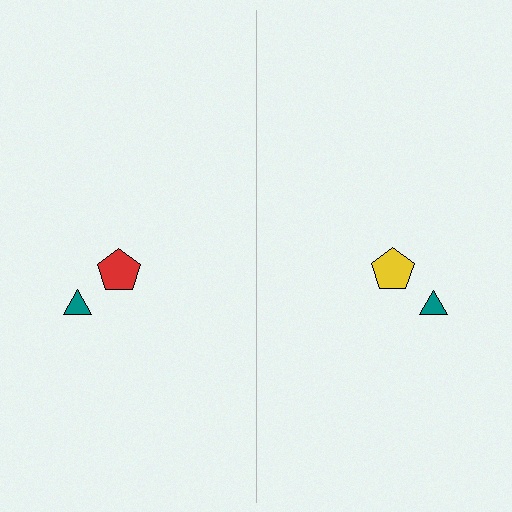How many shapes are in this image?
There are 4 shapes in this image.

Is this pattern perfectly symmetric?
No, the pattern is not perfectly symmetric. The yellow pentagon on the right side breaks the symmetry — its mirror counterpart is red.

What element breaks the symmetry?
The yellow pentagon on the right side breaks the symmetry — its mirror counterpart is red.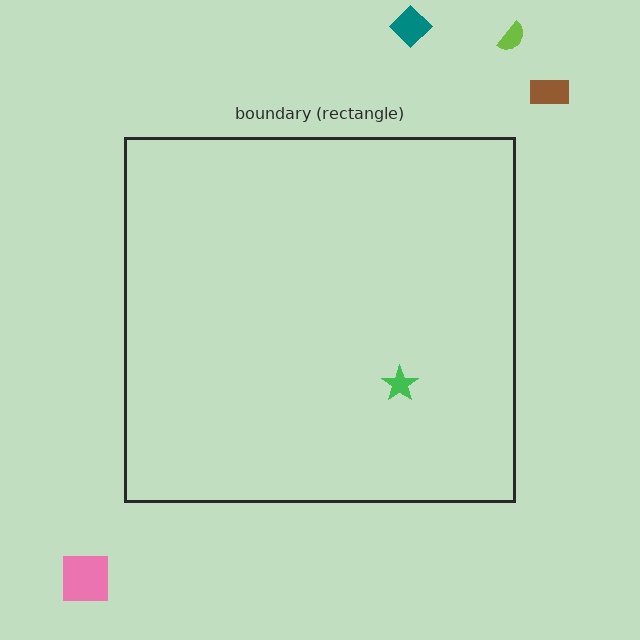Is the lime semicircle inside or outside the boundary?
Outside.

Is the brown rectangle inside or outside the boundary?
Outside.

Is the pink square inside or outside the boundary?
Outside.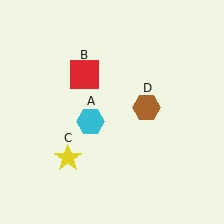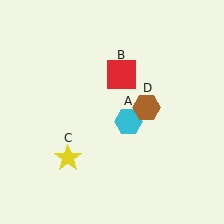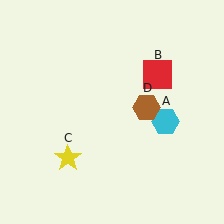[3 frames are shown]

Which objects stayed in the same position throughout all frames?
Yellow star (object C) and brown hexagon (object D) remained stationary.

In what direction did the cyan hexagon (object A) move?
The cyan hexagon (object A) moved right.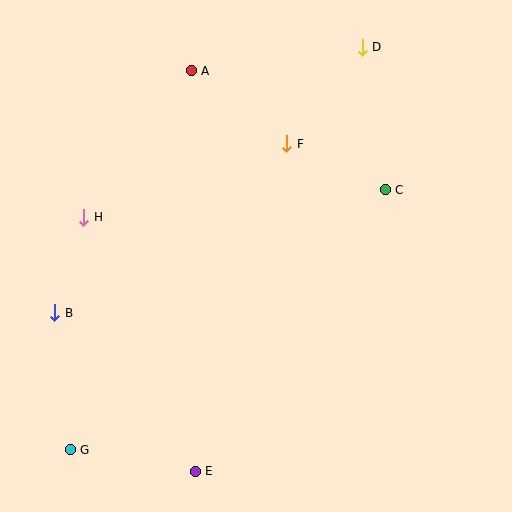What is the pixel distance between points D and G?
The distance between D and G is 497 pixels.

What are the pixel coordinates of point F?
Point F is at (287, 144).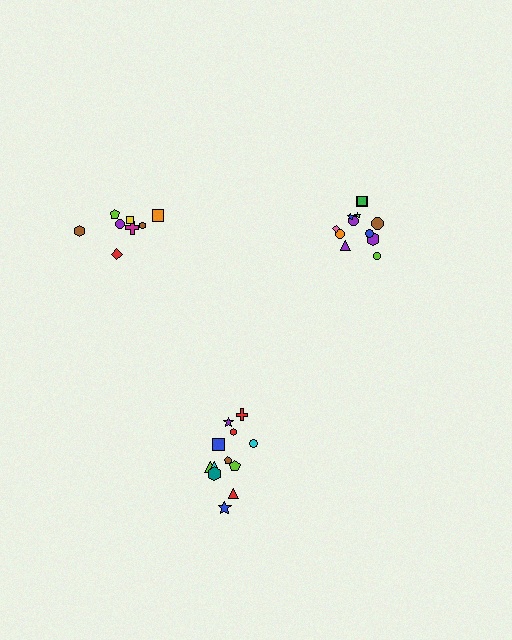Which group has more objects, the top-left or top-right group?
The top-right group.